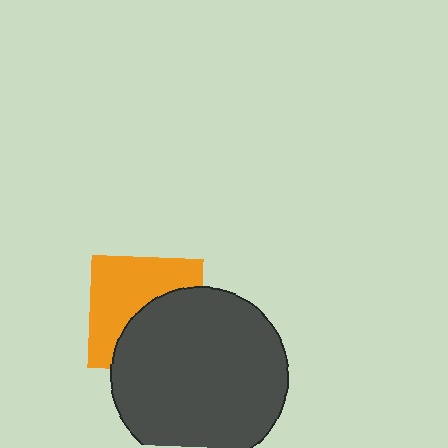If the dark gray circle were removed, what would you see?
You would see the complete orange square.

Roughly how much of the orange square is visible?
About half of it is visible (roughly 53%).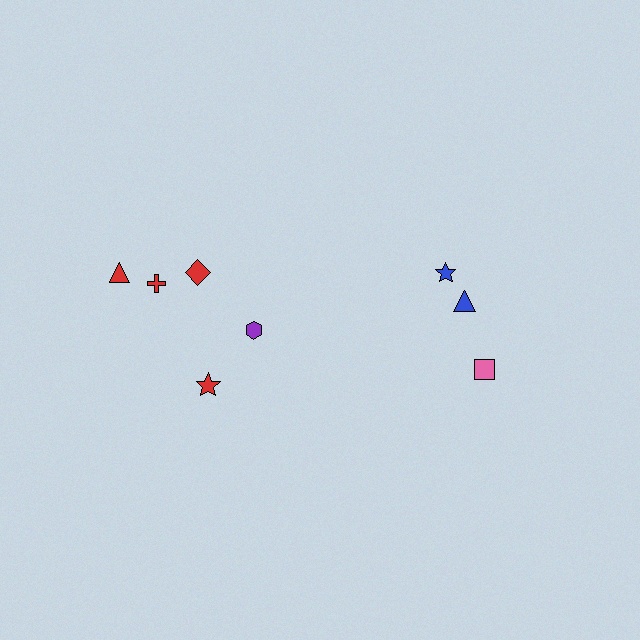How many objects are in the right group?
There are 3 objects.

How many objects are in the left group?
There are 5 objects.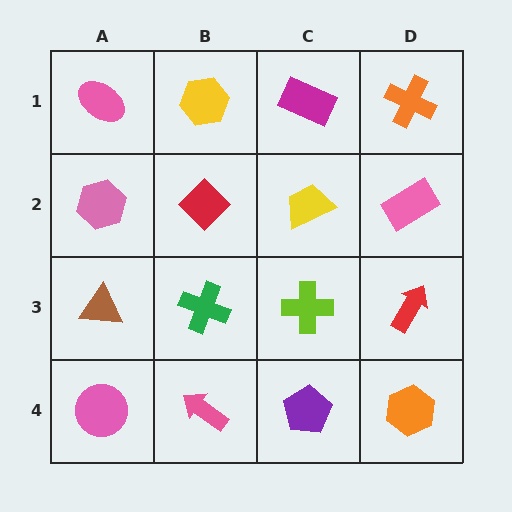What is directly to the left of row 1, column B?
A pink ellipse.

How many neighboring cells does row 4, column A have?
2.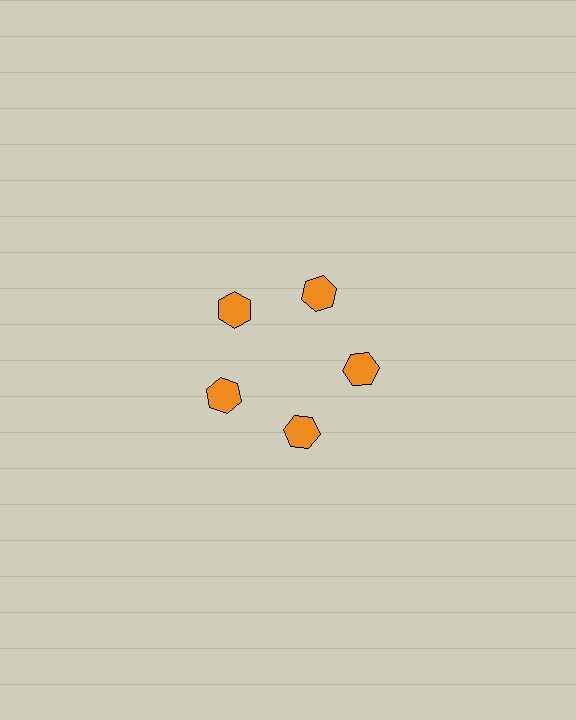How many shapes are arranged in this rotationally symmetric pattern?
There are 5 shapes, arranged in 5 groups of 1.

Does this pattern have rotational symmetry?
Yes, this pattern has 5-fold rotational symmetry. It looks the same after rotating 72 degrees around the center.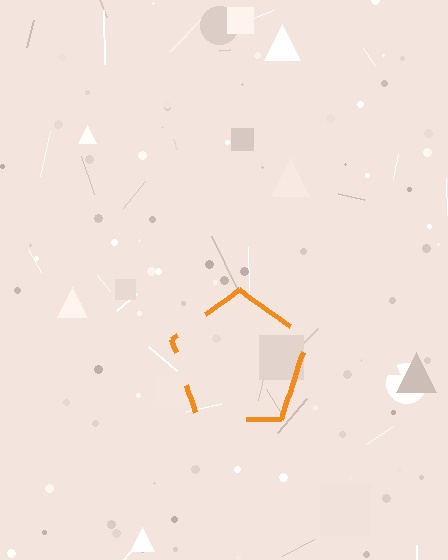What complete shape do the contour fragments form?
The contour fragments form a pentagon.